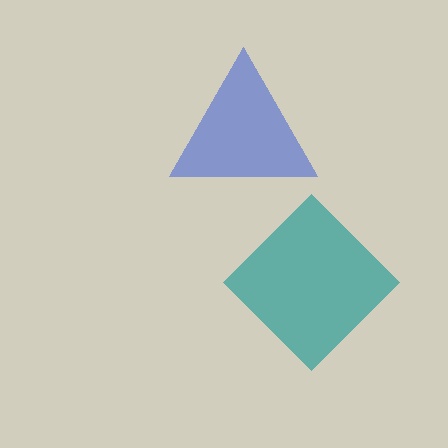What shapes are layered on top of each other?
The layered shapes are: a teal diamond, a blue triangle.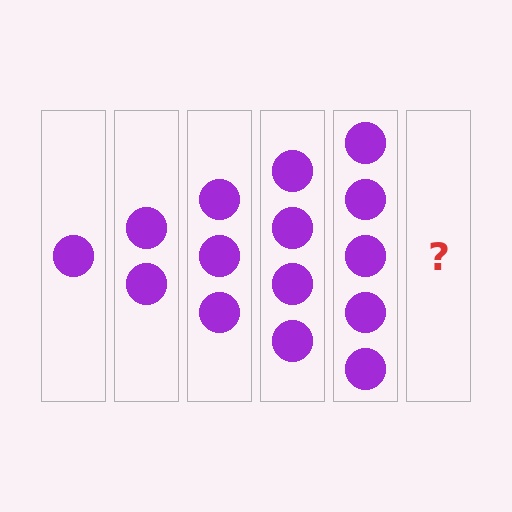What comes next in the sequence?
The next element should be 6 circles.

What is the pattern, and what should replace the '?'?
The pattern is that each step adds one more circle. The '?' should be 6 circles.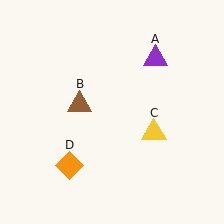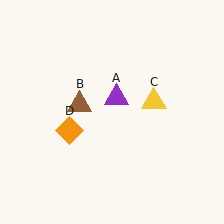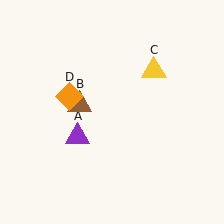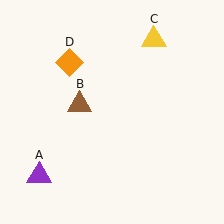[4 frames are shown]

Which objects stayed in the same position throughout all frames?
Brown triangle (object B) remained stationary.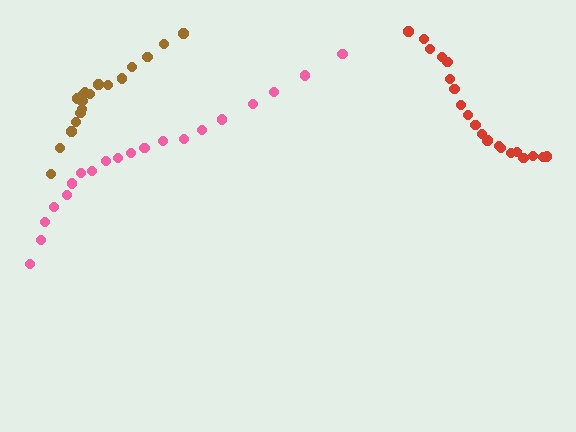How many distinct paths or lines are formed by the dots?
There are 3 distinct paths.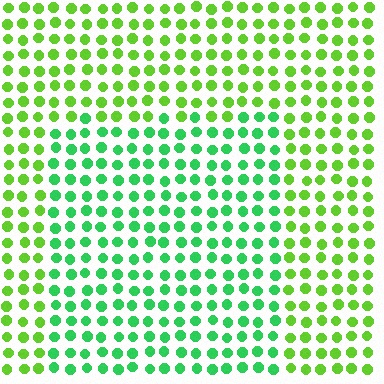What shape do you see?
I see a rectangle.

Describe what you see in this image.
The image is filled with small lime elements in a uniform arrangement. A rectangle-shaped region is visible where the elements are tinted to a slightly different hue, forming a subtle color boundary.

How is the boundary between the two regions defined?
The boundary is defined purely by a slight shift in hue (about 36 degrees). Spacing, size, and orientation are identical on both sides.